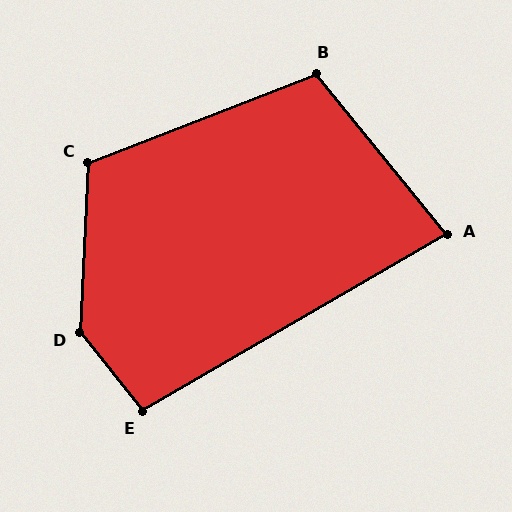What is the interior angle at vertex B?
Approximately 108 degrees (obtuse).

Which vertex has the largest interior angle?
D, at approximately 138 degrees.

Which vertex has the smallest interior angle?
A, at approximately 81 degrees.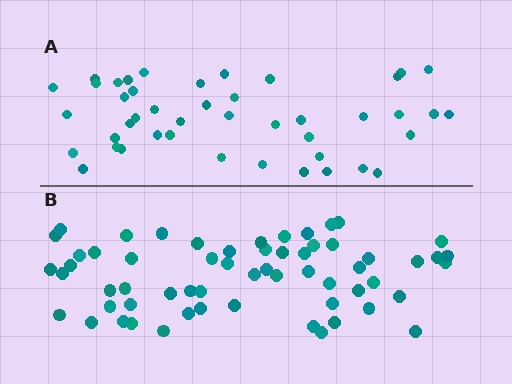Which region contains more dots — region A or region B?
Region B (the bottom region) has more dots.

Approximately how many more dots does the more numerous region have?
Region B has approximately 15 more dots than region A.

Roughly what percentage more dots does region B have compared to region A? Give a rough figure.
About 35% more.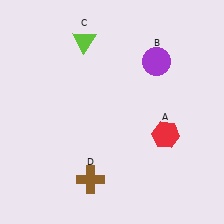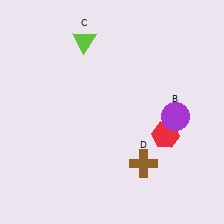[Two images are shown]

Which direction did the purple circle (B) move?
The purple circle (B) moved down.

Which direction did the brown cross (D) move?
The brown cross (D) moved right.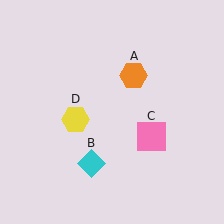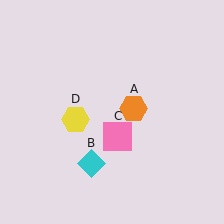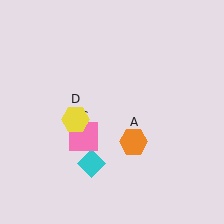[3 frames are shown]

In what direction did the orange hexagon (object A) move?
The orange hexagon (object A) moved down.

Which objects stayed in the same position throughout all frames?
Cyan diamond (object B) and yellow hexagon (object D) remained stationary.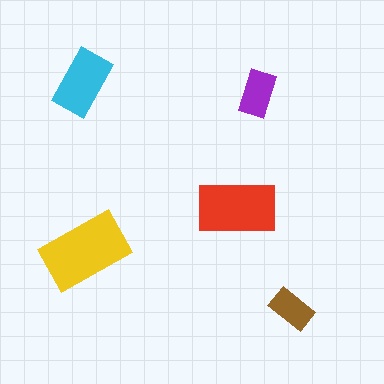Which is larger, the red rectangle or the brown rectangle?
The red one.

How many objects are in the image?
There are 5 objects in the image.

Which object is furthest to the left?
The cyan rectangle is leftmost.